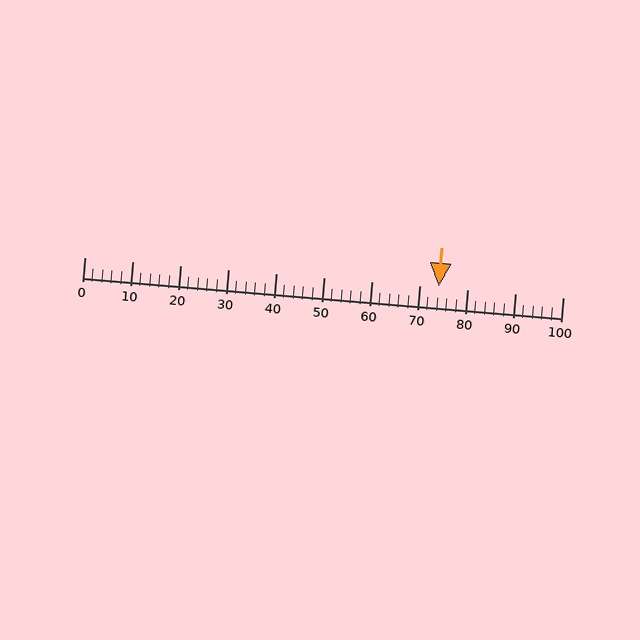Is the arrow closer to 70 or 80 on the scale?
The arrow is closer to 70.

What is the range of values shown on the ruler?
The ruler shows values from 0 to 100.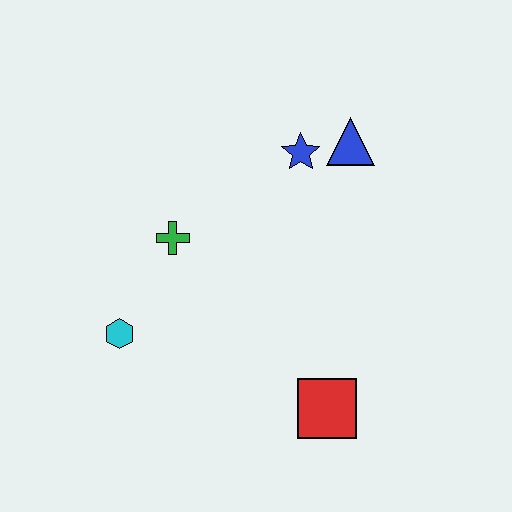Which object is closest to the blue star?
The blue triangle is closest to the blue star.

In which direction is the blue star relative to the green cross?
The blue star is to the right of the green cross.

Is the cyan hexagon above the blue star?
No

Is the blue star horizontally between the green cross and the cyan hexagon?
No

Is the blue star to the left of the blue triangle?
Yes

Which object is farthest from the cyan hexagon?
The blue triangle is farthest from the cyan hexagon.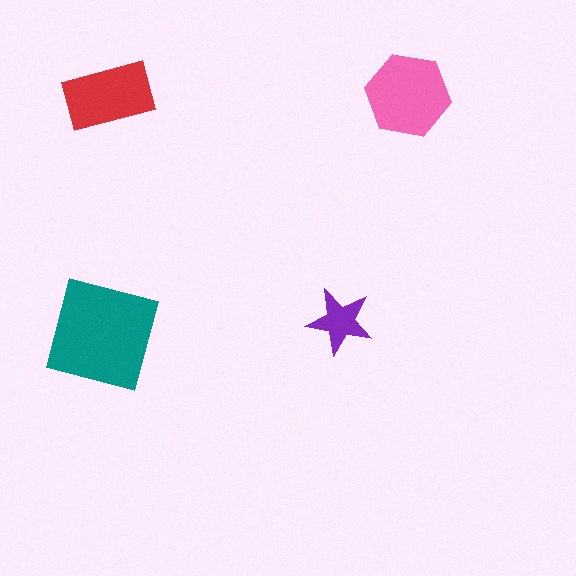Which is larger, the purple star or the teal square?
The teal square.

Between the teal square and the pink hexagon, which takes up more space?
The teal square.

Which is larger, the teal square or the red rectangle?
The teal square.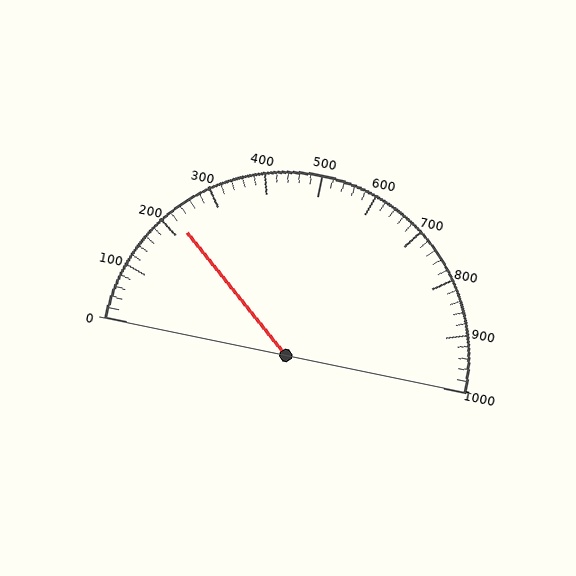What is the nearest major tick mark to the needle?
The nearest major tick mark is 200.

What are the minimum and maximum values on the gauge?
The gauge ranges from 0 to 1000.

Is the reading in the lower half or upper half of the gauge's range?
The reading is in the lower half of the range (0 to 1000).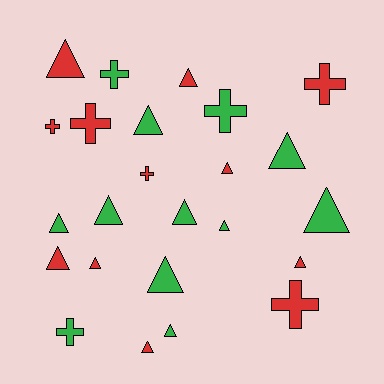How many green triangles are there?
There are 9 green triangles.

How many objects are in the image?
There are 24 objects.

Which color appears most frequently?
Green, with 12 objects.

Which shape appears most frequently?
Triangle, with 16 objects.